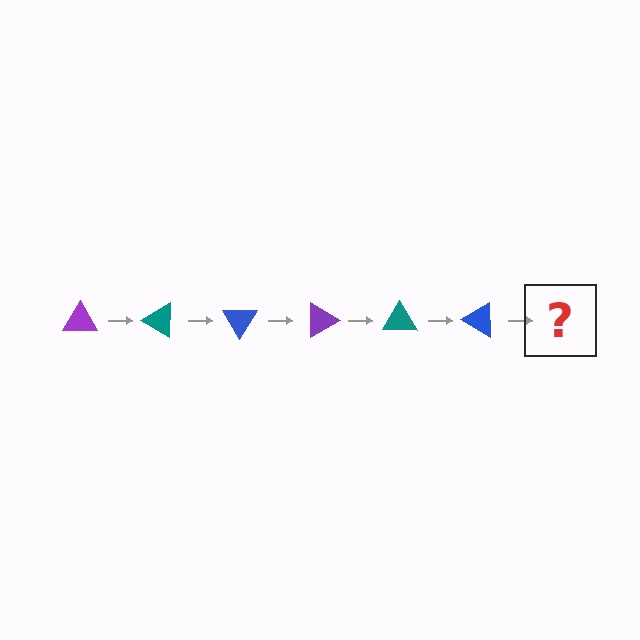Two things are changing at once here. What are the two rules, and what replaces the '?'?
The two rules are that it rotates 30 degrees each step and the color cycles through purple, teal, and blue. The '?' should be a purple triangle, rotated 180 degrees from the start.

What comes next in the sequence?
The next element should be a purple triangle, rotated 180 degrees from the start.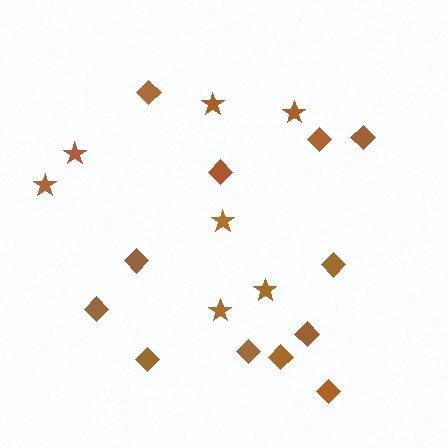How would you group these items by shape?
There are 2 groups: one group of stars (7) and one group of diamonds (12).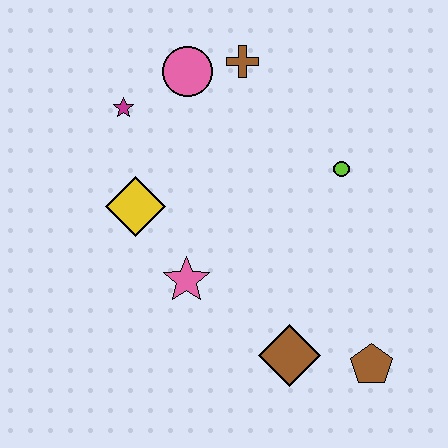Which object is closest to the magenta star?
The pink circle is closest to the magenta star.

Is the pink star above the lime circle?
No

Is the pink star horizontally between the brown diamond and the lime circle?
No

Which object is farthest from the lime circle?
The magenta star is farthest from the lime circle.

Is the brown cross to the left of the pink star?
No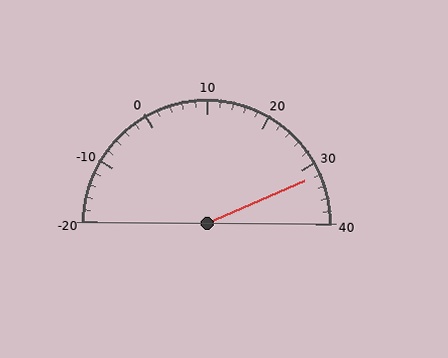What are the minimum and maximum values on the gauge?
The gauge ranges from -20 to 40.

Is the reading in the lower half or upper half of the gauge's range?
The reading is in the upper half of the range (-20 to 40).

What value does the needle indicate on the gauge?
The needle indicates approximately 32.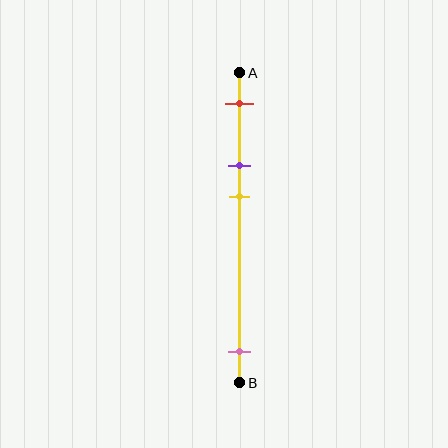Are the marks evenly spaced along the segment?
No, the marks are not evenly spaced.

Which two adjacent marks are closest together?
The purple and yellow marks are the closest adjacent pair.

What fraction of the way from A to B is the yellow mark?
The yellow mark is approximately 40% (0.4) of the way from A to B.